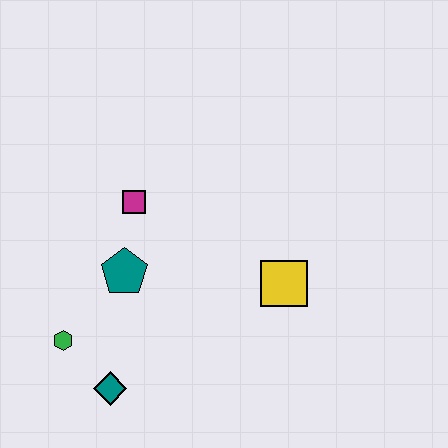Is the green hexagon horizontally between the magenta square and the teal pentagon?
No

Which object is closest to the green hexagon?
The teal diamond is closest to the green hexagon.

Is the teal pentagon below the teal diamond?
No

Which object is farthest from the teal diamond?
The yellow square is farthest from the teal diamond.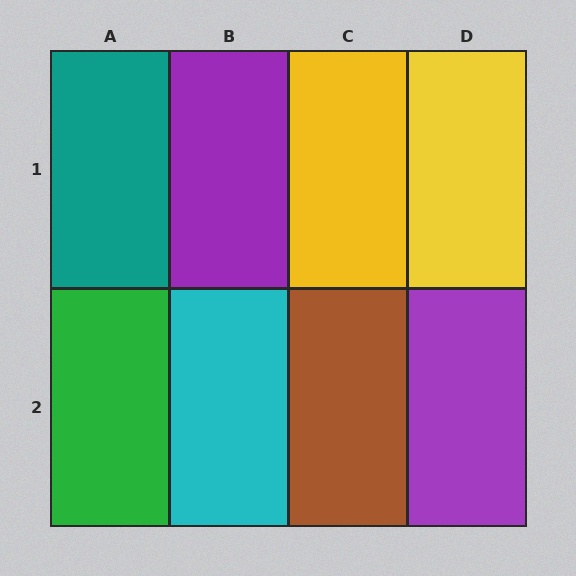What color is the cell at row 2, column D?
Purple.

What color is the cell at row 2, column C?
Brown.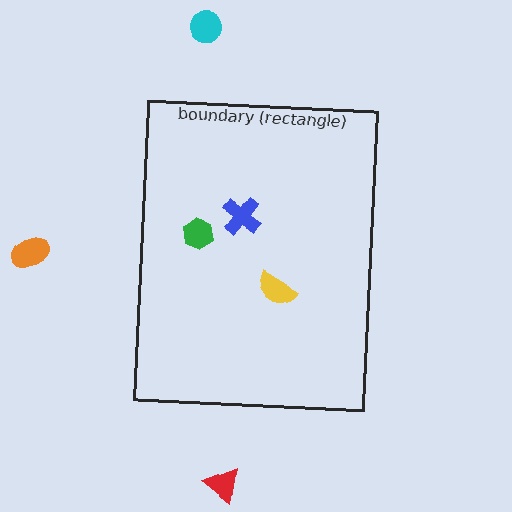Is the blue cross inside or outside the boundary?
Inside.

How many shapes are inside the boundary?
3 inside, 3 outside.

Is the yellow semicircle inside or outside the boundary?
Inside.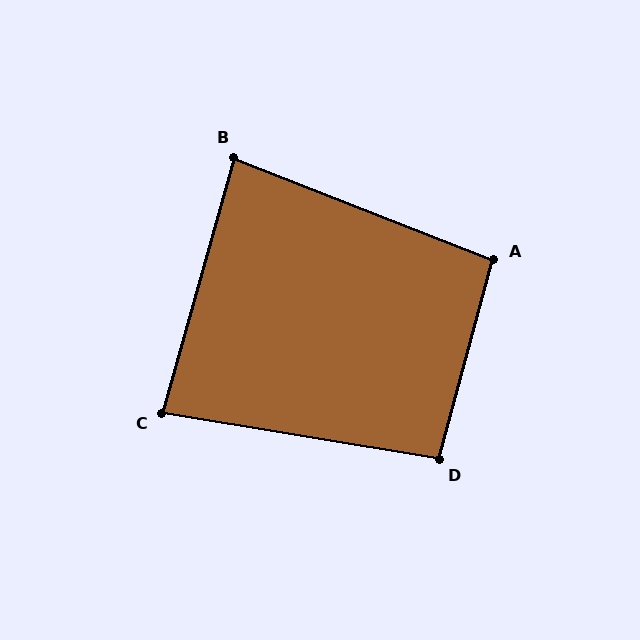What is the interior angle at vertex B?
Approximately 84 degrees (acute).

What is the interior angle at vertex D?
Approximately 96 degrees (obtuse).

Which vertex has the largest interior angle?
A, at approximately 96 degrees.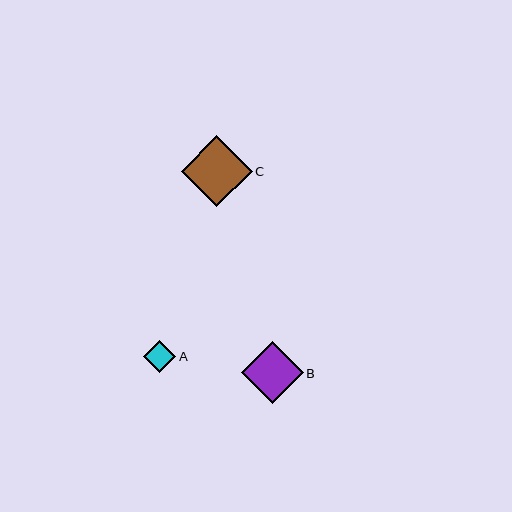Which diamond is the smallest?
Diamond A is the smallest with a size of approximately 32 pixels.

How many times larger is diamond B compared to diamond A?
Diamond B is approximately 1.9 times the size of diamond A.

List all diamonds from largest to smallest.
From largest to smallest: C, B, A.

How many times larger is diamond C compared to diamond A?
Diamond C is approximately 2.2 times the size of diamond A.